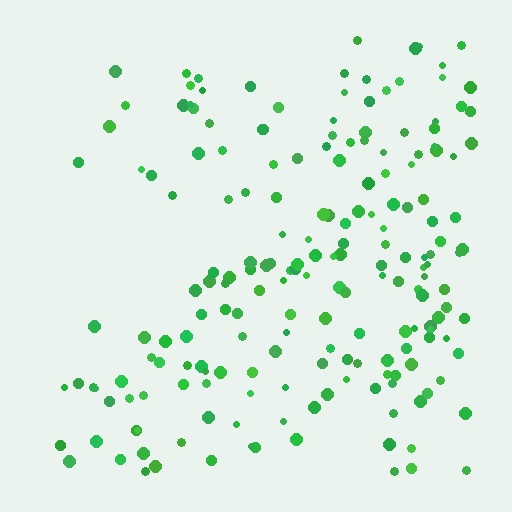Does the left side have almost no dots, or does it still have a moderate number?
Still a moderate number, just noticeably fewer than the right.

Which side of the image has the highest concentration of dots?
The right.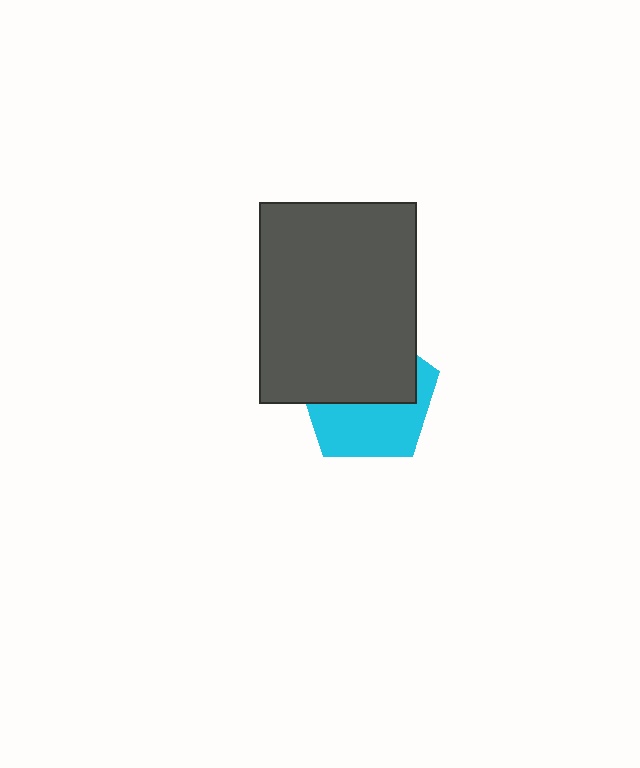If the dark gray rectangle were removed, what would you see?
You would see the complete cyan pentagon.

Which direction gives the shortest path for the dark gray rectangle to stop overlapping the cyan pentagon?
Moving up gives the shortest separation.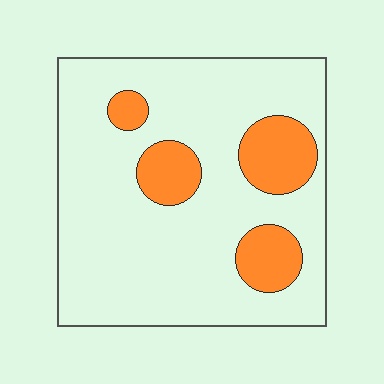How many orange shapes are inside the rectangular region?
4.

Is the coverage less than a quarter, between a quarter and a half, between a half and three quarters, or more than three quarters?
Less than a quarter.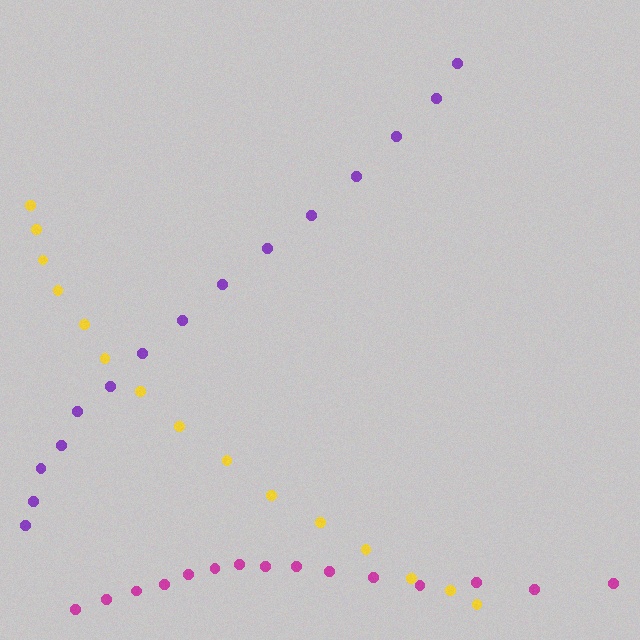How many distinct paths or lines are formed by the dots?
There are 3 distinct paths.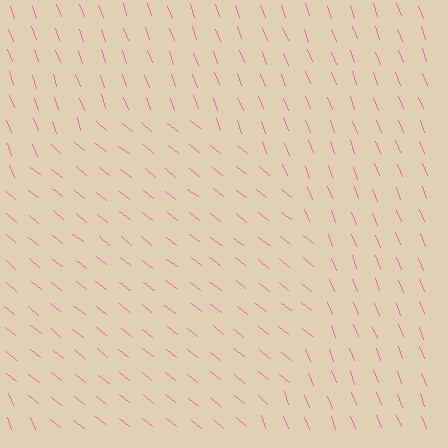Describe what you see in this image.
The image is filled with small pink line segments. A circle region in the image has lines oriented differently from the surrounding lines, creating a visible texture boundary.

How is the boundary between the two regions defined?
The boundary is defined purely by a change in line orientation (approximately 31 degrees difference). All lines are the same color and thickness.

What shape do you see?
I see a circle.